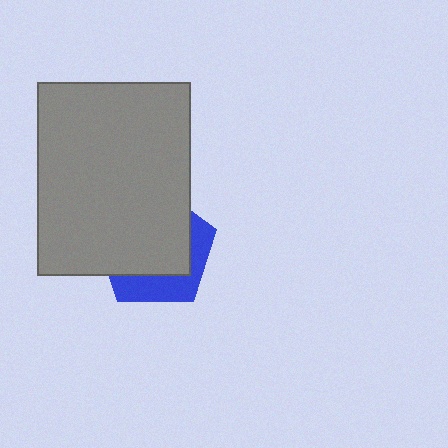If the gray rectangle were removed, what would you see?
You would see the complete blue pentagon.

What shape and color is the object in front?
The object in front is a gray rectangle.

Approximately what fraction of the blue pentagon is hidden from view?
Roughly 67% of the blue pentagon is hidden behind the gray rectangle.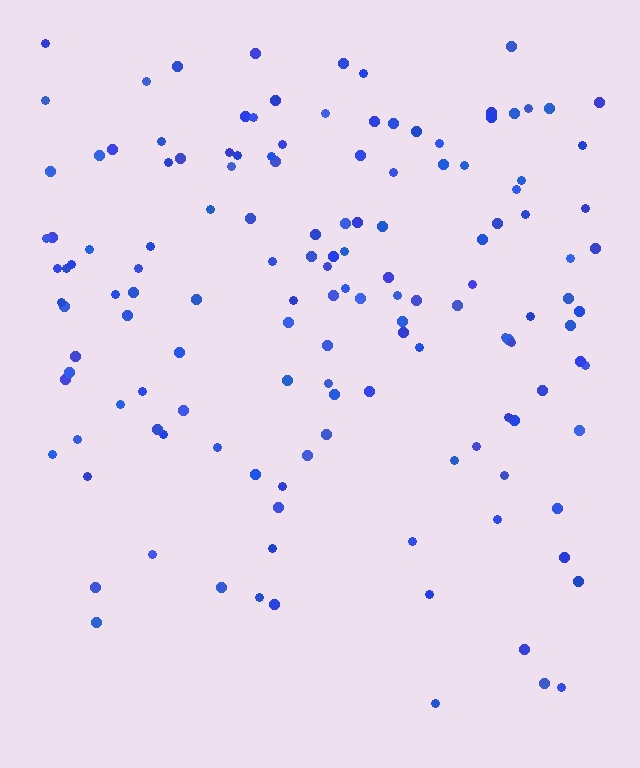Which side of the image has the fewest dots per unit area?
The bottom.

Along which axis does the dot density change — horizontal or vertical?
Vertical.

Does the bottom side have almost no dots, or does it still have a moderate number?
Still a moderate number, just noticeably fewer than the top.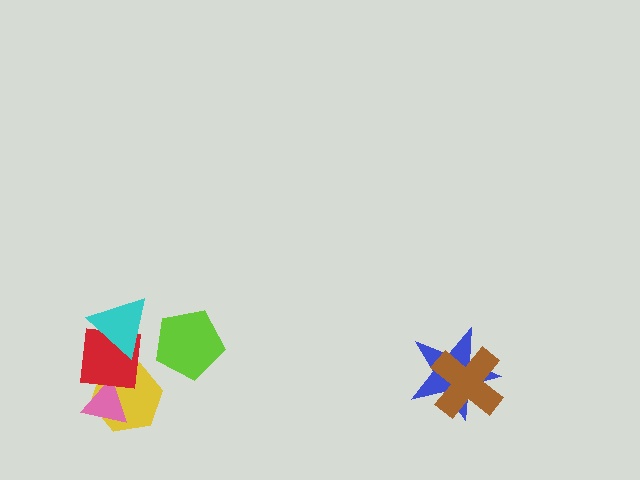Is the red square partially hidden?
Yes, it is partially covered by another shape.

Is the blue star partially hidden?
Yes, it is partially covered by another shape.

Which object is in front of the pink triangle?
The red square is in front of the pink triangle.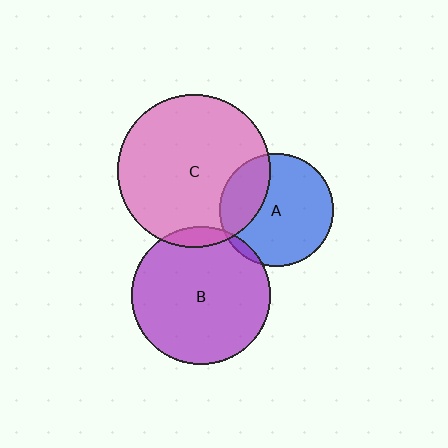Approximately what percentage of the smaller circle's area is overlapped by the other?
Approximately 5%.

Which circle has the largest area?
Circle C (pink).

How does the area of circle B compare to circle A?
Approximately 1.5 times.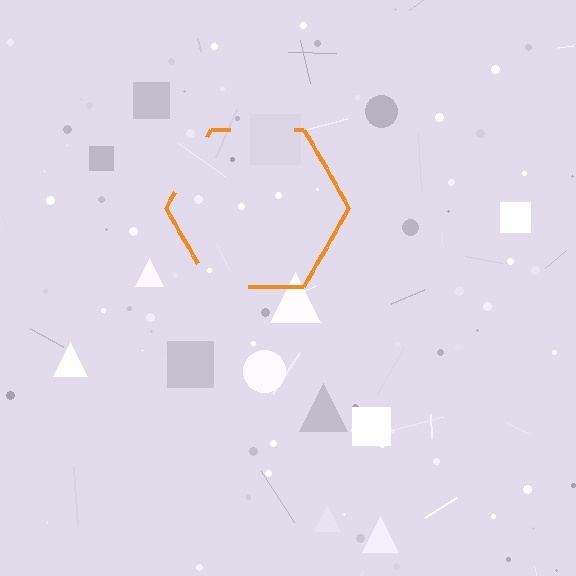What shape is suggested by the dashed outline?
The dashed outline suggests a hexagon.